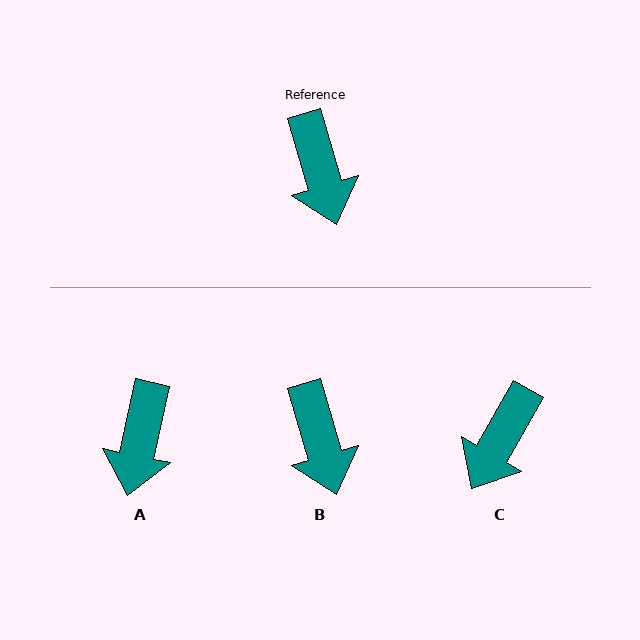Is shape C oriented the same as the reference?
No, it is off by about 46 degrees.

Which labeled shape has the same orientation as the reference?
B.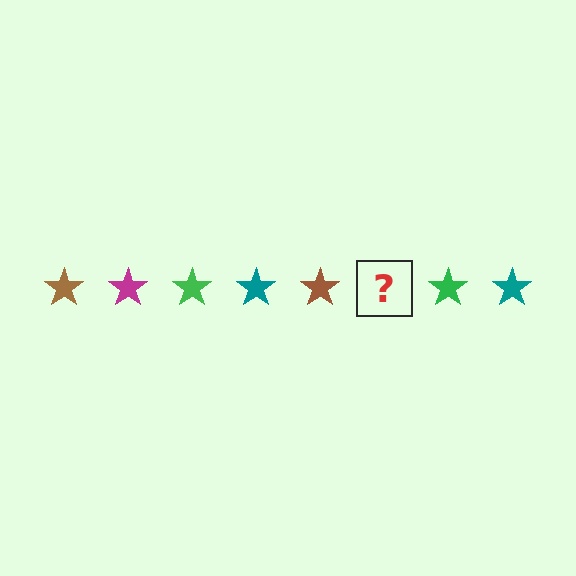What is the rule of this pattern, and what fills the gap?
The rule is that the pattern cycles through brown, magenta, green, teal stars. The gap should be filled with a magenta star.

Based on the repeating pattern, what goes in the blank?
The blank should be a magenta star.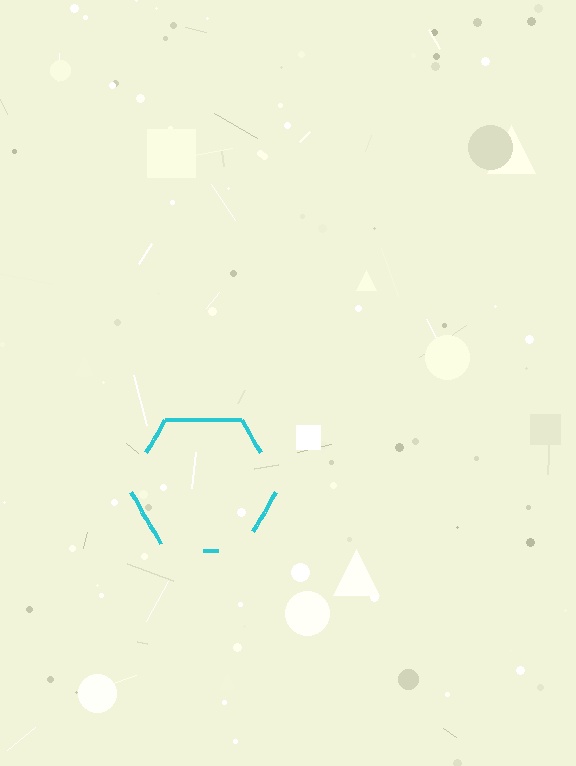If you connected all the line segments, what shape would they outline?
They would outline a hexagon.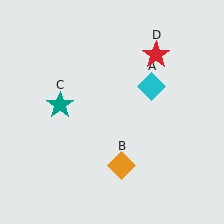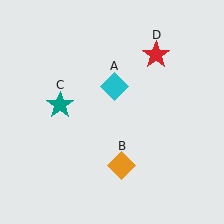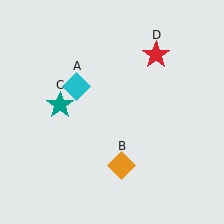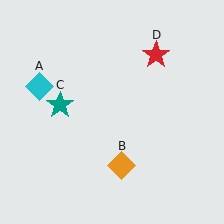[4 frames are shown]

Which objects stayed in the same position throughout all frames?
Orange diamond (object B) and teal star (object C) and red star (object D) remained stationary.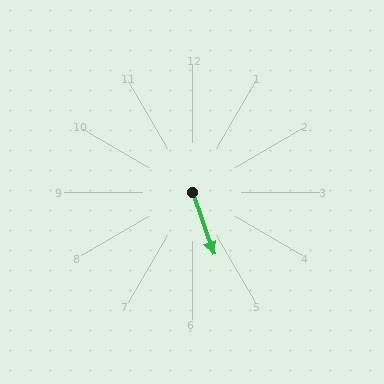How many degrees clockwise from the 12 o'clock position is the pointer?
Approximately 161 degrees.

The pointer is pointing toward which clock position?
Roughly 5 o'clock.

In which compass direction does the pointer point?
South.